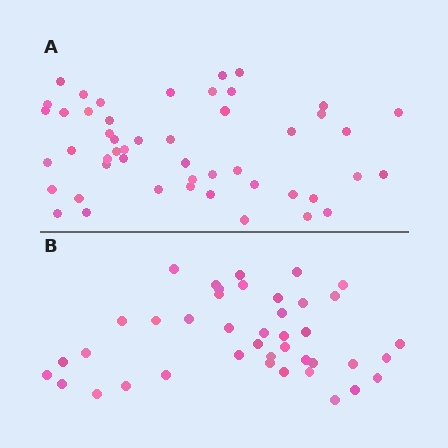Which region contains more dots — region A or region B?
Region A (the top region) has more dots.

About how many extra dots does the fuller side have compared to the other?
Region A has roughly 8 or so more dots than region B.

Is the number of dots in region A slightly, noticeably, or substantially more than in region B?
Region A has only slightly more — the two regions are fairly close. The ratio is roughly 1.2 to 1.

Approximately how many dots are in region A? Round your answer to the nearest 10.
About 50 dots. (The exact count is 49, which rounds to 50.)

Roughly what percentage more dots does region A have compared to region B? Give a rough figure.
About 20% more.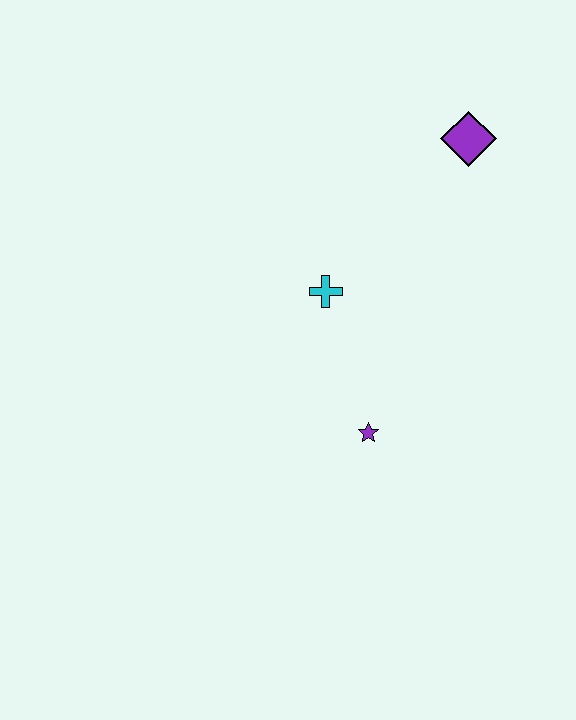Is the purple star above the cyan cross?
No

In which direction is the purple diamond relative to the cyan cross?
The purple diamond is above the cyan cross.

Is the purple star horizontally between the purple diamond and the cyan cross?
Yes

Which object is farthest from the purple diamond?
The purple star is farthest from the purple diamond.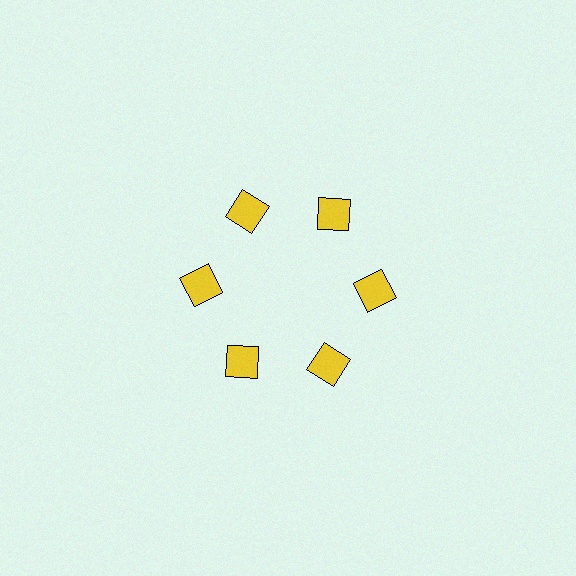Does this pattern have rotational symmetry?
Yes, this pattern has 6-fold rotational symmetry. It looks the same after rotating 60 degrees around the center.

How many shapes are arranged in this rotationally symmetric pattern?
There are 6 shapes, arranged in 6 groups of 1.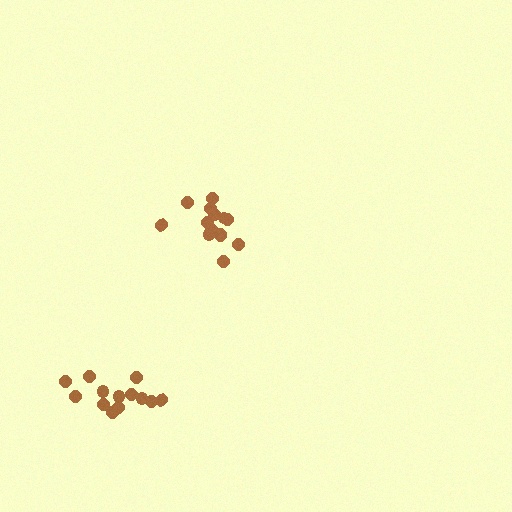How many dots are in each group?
Group 1: 14 dots, Group 2: 13 dots (27 total).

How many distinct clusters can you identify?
There are 2 distinct clusters.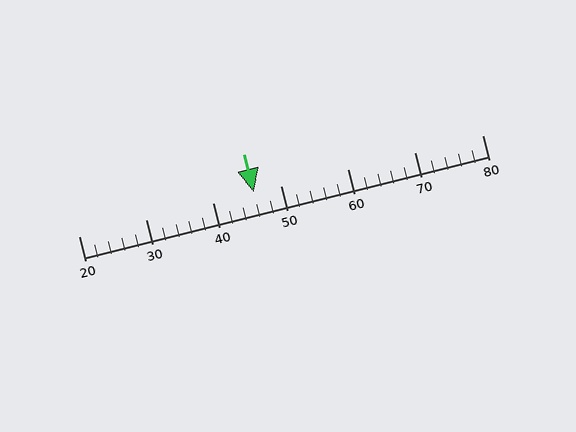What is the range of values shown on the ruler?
The ruler shows values from 20 to 80.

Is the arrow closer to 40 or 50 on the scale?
The arrow is closer to 50.